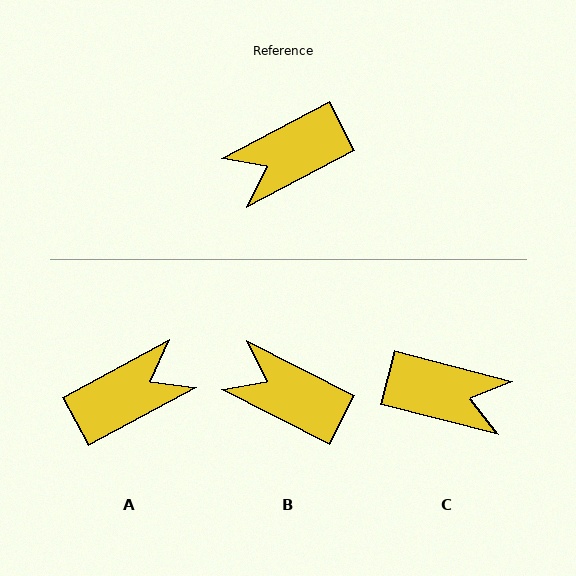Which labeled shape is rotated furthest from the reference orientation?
A, about 179 degrees away.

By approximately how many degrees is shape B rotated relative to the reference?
Approximately 55 degrees clockwise.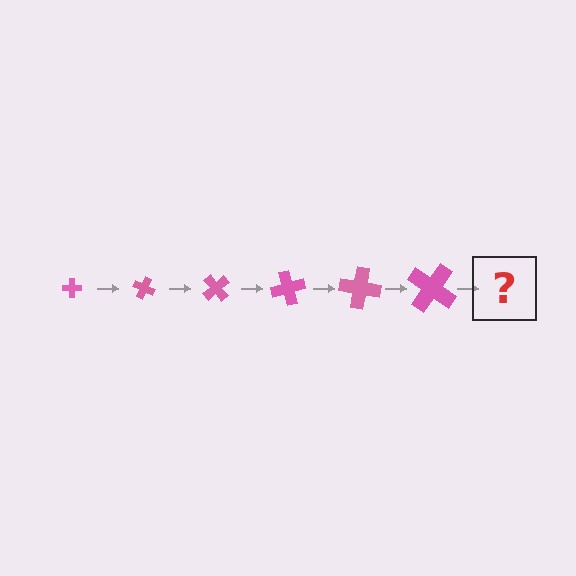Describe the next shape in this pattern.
It should be a cross, larger than the previous one and rotated 150 degrees from the start.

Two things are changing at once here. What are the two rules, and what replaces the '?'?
The two rules are that the cross grows larger each step and it rotates 25 degrees each step. The '?' should be a cross, larger than the previous one and rotated 150 degrees from the start.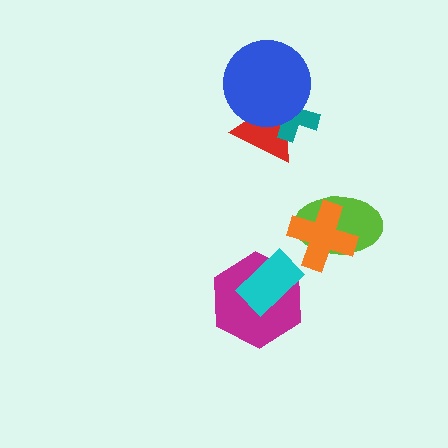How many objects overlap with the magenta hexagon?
1 object overlaps with the magenta hexagon.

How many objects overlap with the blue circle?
2 objects overlap with the blue circle.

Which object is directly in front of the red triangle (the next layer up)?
The teal cross is directly in front of the red triangle.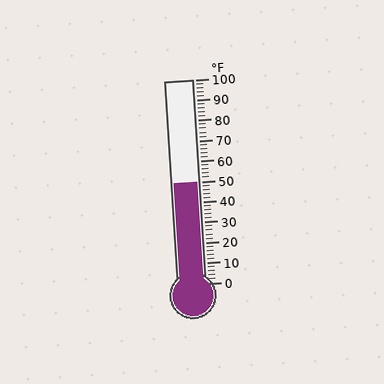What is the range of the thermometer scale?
The thermometer scale ranges from 0°F to 100°F.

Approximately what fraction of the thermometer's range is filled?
The thermometer is filled to approximately 50% of its range.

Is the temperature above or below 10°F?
The temperature is above 10°F.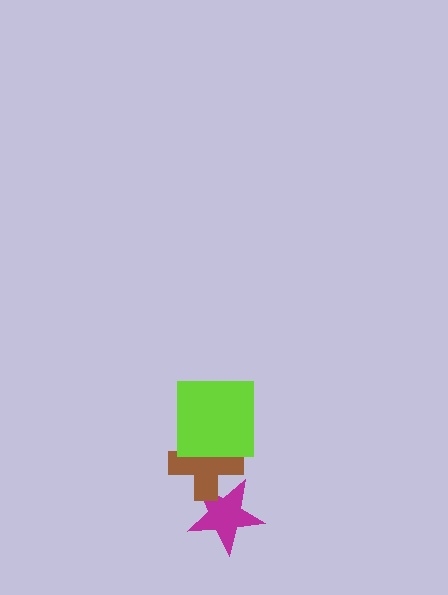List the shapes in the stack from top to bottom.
From top to bottom: the lime square, the brown cross, the magenta star.